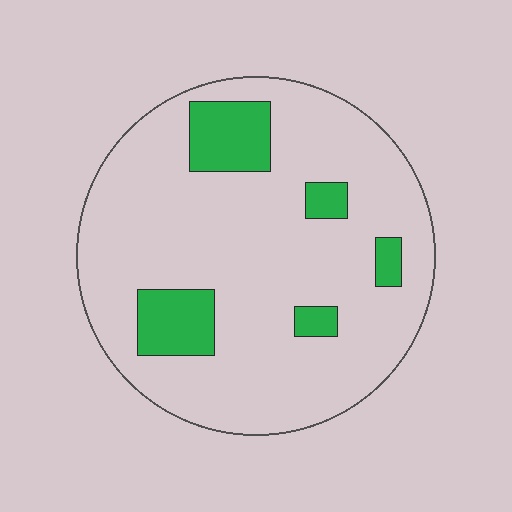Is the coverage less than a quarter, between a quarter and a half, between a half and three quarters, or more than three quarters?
Less than a quarter.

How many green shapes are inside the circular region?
5.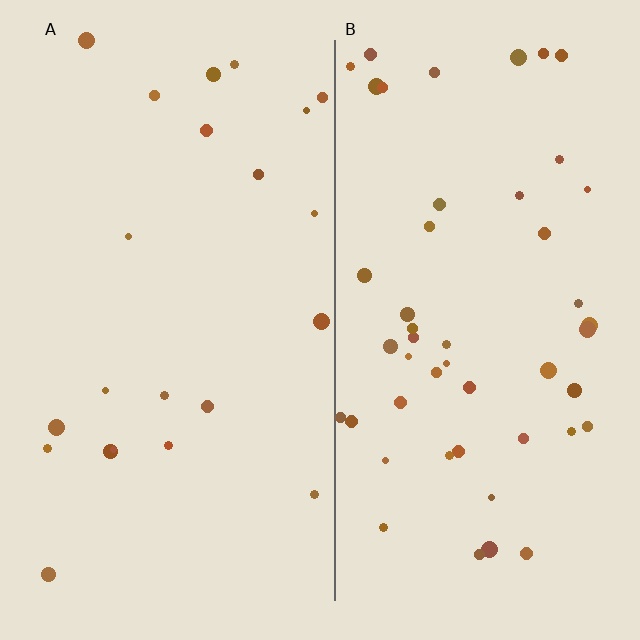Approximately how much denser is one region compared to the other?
Approximately 2.3× — region B over region A.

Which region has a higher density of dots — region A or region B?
B (the right).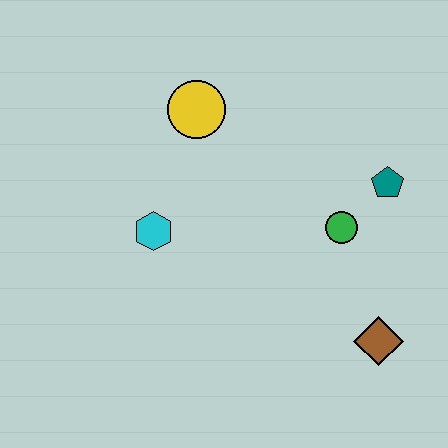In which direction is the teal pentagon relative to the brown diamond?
The teal pentagon is above the brown diamond.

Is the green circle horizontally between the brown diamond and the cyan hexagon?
Yes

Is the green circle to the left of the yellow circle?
No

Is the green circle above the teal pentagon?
No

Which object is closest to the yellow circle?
The cyan hexagon is closest to the yellow circle.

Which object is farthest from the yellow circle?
The brown diamond is farthest from the yellow circle.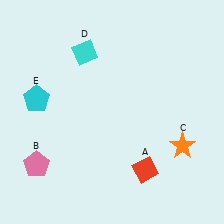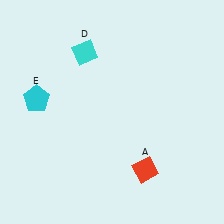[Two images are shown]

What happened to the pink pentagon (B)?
The pink pentagon (B) was removed in Image 2. It was in the bottom-left area of Image 1.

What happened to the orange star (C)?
The orange star (C) was removed in Image 2. It was in the bottom-right area of Image 1.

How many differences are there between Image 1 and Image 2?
There are 2 differences between the two images.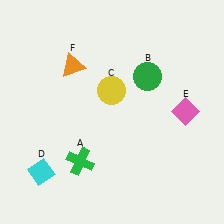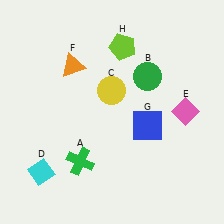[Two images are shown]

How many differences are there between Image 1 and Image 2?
There are 2 differences between the two images.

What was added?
A blue square (G), a lime pentagon (H) were added in Image 2.